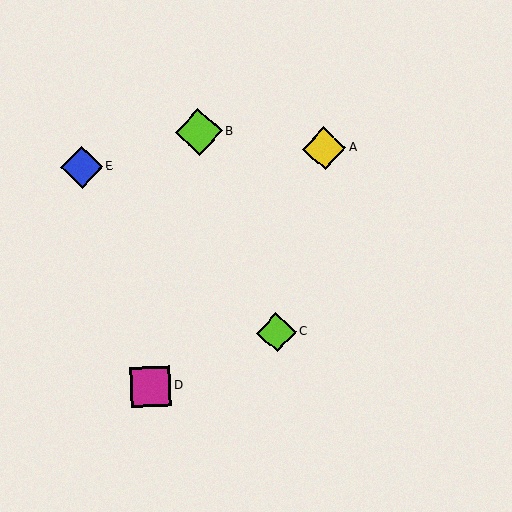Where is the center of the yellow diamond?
The center of the yellow diamond is at (324, 148).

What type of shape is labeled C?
Shape C is a lime diamond.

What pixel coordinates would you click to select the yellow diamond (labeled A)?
Click at (324, 148) to select the yellow diamond A.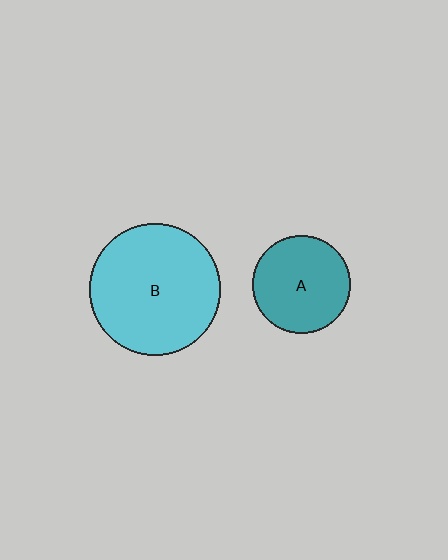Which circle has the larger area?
Circle B (cyan).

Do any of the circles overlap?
No, none of the circles overlap.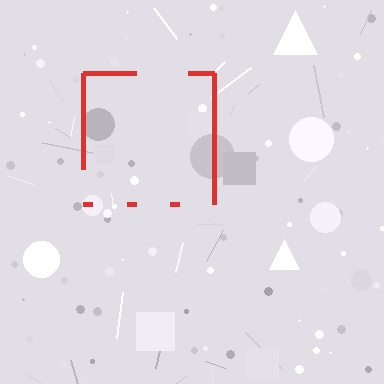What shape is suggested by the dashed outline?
The dashed outline suggests a square.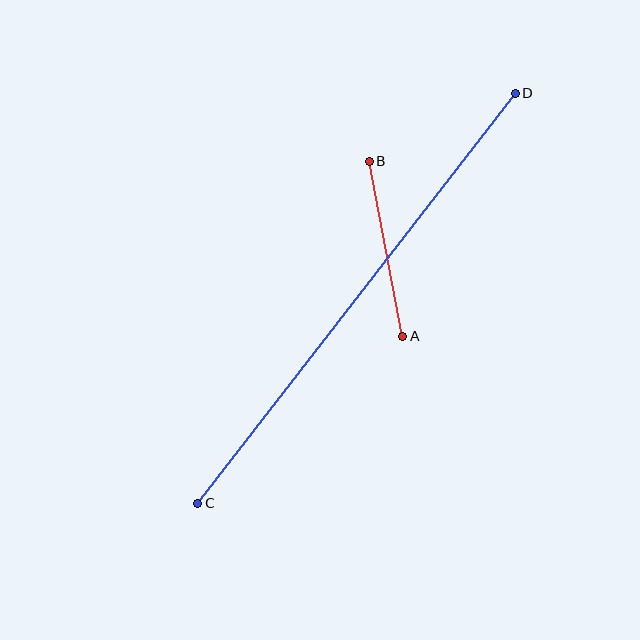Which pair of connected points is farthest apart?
Points C and D are farthest apart.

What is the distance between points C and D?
The distance is approximately 518 pixels.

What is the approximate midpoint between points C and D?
The midpoint is at approximately (357, 298) pixels.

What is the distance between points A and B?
The distance is approximately 178 pixels.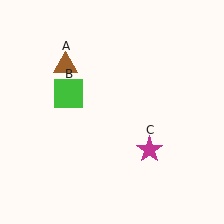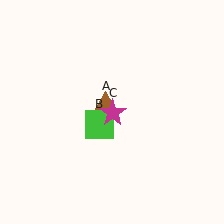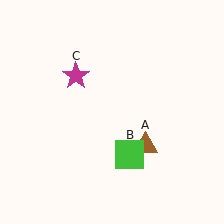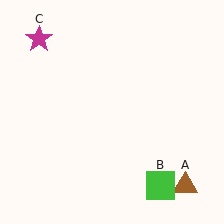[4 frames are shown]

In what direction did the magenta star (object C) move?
The magenta star (object C) moved up and to the left.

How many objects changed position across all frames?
3 objects changed position: brown triangle (object A), green square (object B), magenta star (object C).